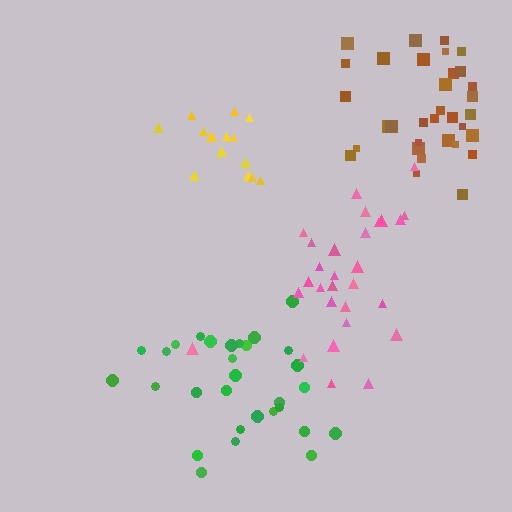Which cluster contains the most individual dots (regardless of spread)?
Brown (34).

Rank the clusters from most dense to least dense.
brown, yellow, pink, green.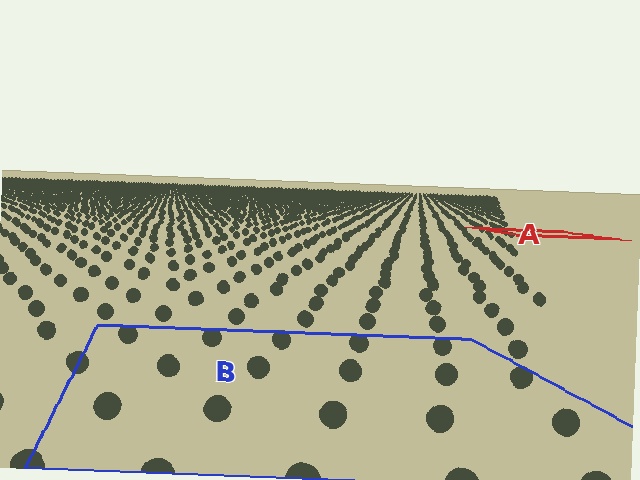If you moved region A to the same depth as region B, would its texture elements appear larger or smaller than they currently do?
They would appear larger. At a closer depth, the same texture elements are projected at a bigger on-screen size.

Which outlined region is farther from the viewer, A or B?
Region A is farther from the viewer — the texture elements inside it appear smaller and more densely packed.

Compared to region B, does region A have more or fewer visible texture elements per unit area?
Region A has more texture elements per unit area — they are packed more densely because it is farther away.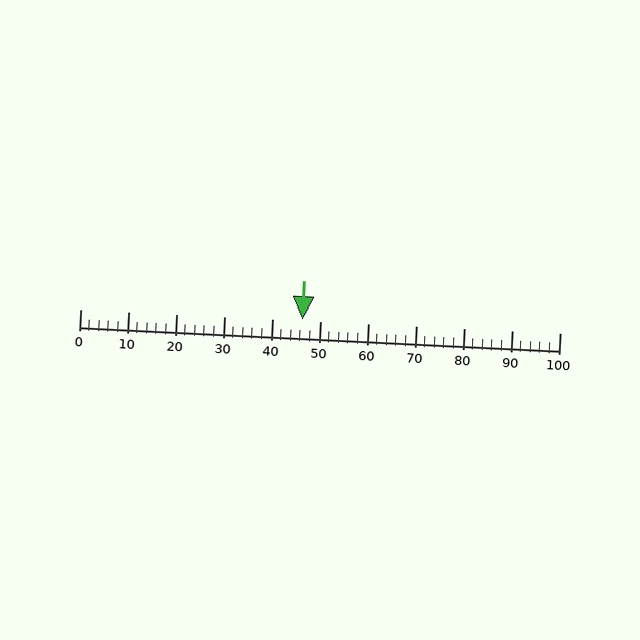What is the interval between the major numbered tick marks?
The major tick marks are spaced 10 units apart.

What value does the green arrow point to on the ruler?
The green arrow points to approximately 46.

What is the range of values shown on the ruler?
The ruler shows values from 0 to 100.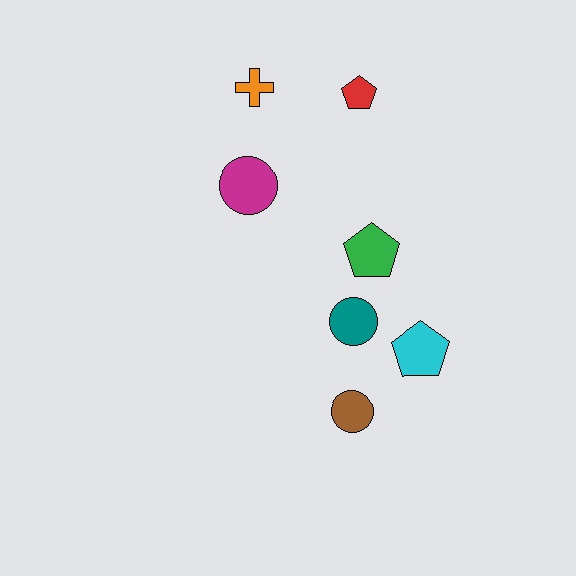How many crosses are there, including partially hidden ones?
There is 1 cross.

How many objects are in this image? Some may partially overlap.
There are 7 objects.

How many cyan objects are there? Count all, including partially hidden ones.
There is 1 cyan object.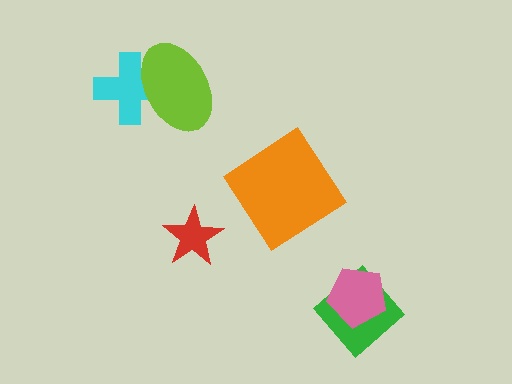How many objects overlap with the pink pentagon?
1 object overlaps with the pink pentagon.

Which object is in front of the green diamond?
The pink pentagon is in front of the green diamond.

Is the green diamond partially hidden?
Yes, it is partially covered by another shape.